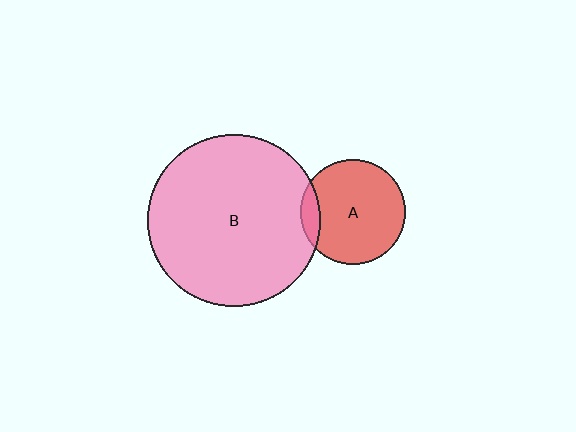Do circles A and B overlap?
Yes.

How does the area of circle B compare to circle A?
Approximately 2.7 times.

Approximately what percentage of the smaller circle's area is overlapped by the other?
Approximately 10%.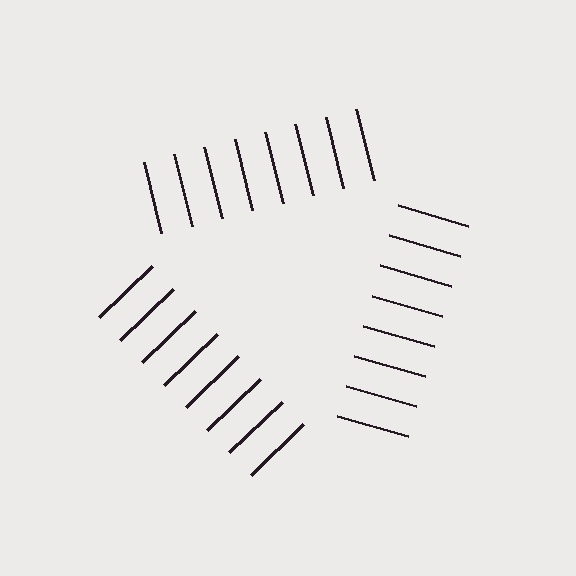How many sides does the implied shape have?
3 sides — the line-ends trace a triangle.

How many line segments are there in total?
24 — 8 along each of the 3 edges.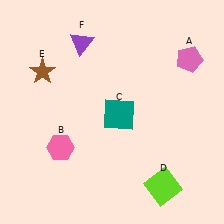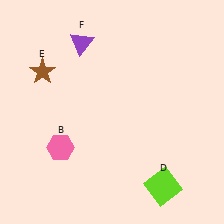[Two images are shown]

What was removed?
The teal square (C), the pink pentagon (A) were removed in Image 2.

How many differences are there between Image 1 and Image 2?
There are 2 differences between the two images.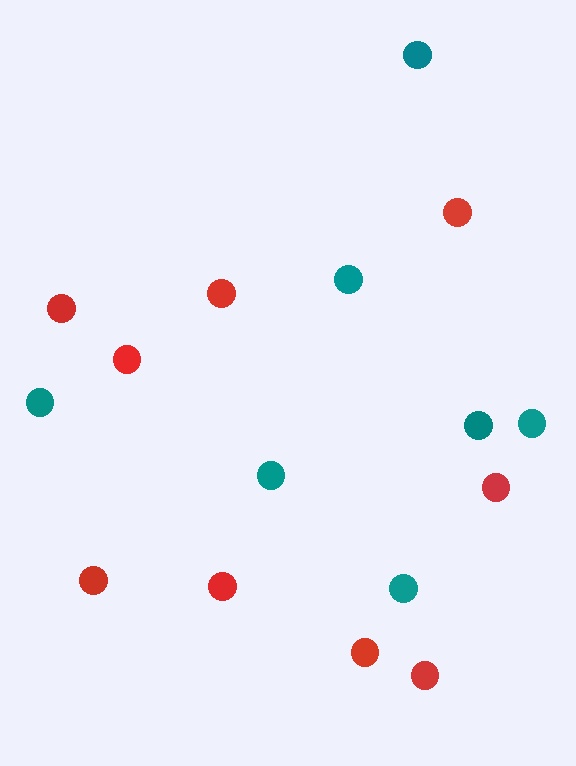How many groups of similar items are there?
There are 2 groups: one group of teal circles (7) and one group of red circles (9).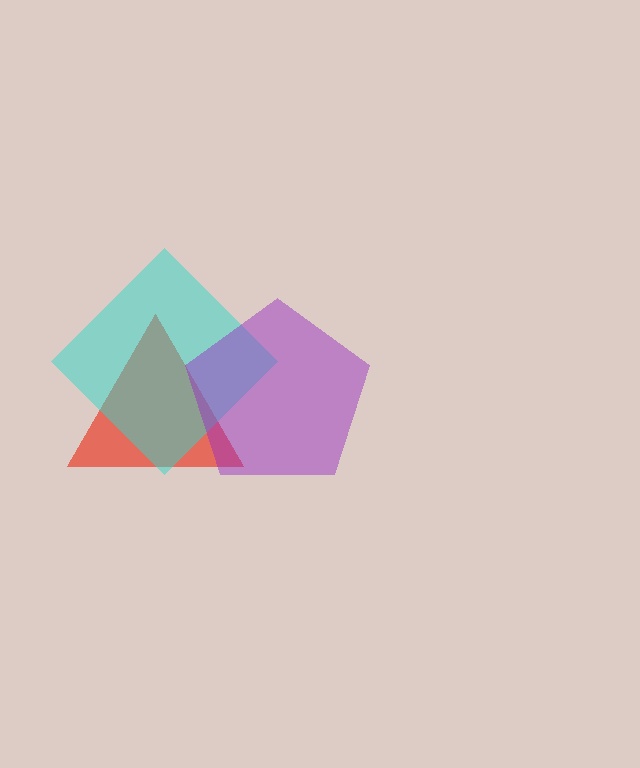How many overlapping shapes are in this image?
There are 3 overlapping shapes in the image.